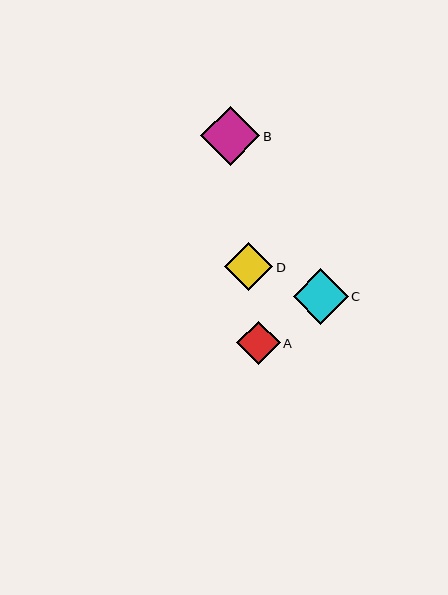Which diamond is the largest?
Diamond B is the largest with a size of approximately 59 pixels.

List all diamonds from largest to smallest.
From largest to smallest: B, C, D, A.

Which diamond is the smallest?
Diamond A is the smallest with a size of approximately 43 pixels.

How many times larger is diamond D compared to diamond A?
Diamond D is approximately 1.1 times the size of diamond A.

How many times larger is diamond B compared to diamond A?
Diamond B is approximately 1.4 times the size of diamond A.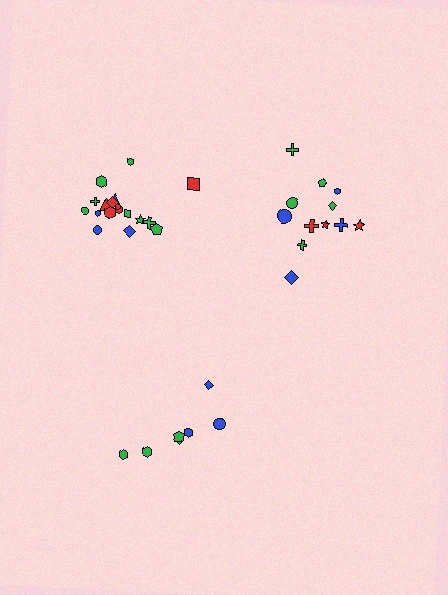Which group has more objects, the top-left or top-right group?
The top-left group.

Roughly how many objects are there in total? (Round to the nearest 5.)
Roughly 35 objects in total.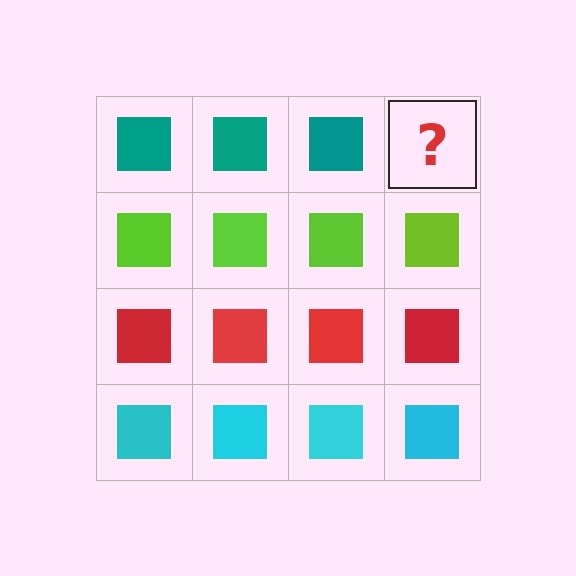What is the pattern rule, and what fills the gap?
The rule is that each row has a consistent color. The gap should be filled with a teal square.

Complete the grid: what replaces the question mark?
The question mark should be replaced with a teal square.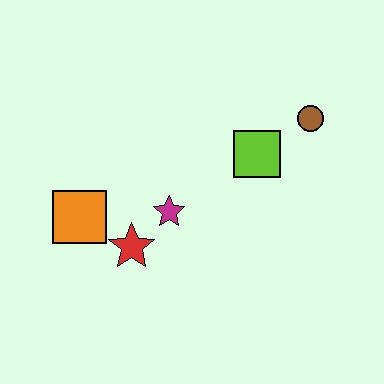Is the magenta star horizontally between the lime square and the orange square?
Yes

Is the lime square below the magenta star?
No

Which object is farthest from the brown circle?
The orange square is farthest from the brown circle.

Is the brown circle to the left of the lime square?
No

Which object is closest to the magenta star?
The red star is closest to the magenta star.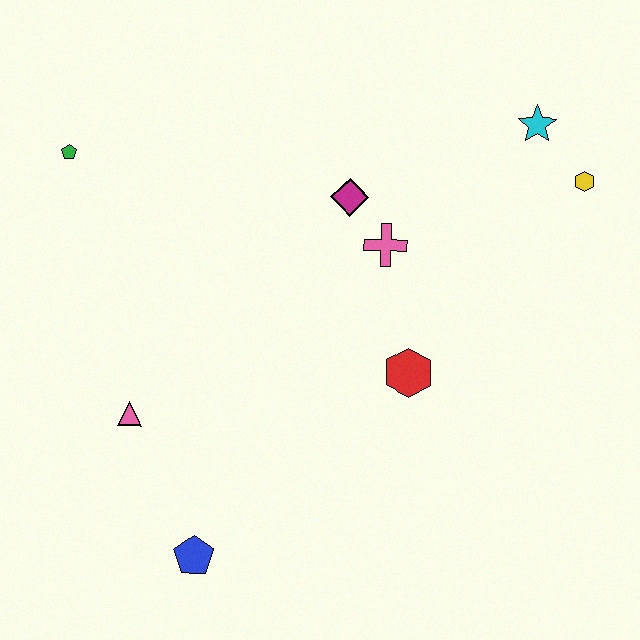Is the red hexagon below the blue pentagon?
No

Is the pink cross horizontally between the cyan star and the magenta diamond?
Yes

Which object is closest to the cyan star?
The yellow hexagon is closest to the cyan star.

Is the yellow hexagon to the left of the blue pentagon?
No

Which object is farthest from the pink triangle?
The yellow hexagon is farthest from the pink triangle.